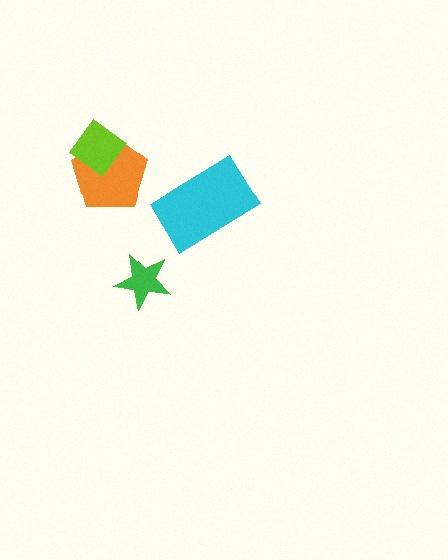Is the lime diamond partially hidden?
No, no other shape covers it.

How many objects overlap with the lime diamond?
1 object overlaps with the lime diamond.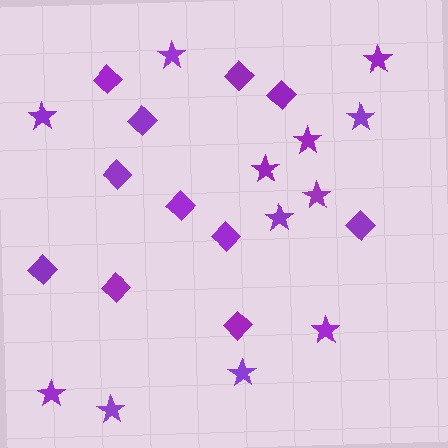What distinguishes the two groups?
There are 2 groups: one group of diamonds (11) and one group of stars (12).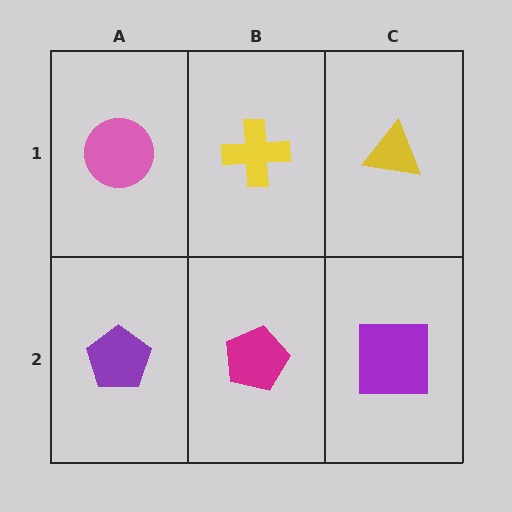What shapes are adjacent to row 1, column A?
A purple pentagon (row 2, column A), a yellow cross (row 1, column B).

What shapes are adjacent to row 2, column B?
A yellow cross (row 1, column B), a purple pentagon (row 2, column A), a purple square (row 2, column C).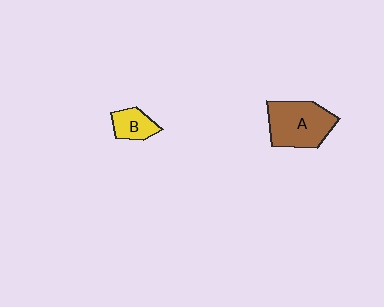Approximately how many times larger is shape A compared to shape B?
Approximately 2.2 times.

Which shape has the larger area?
Shape A (brown).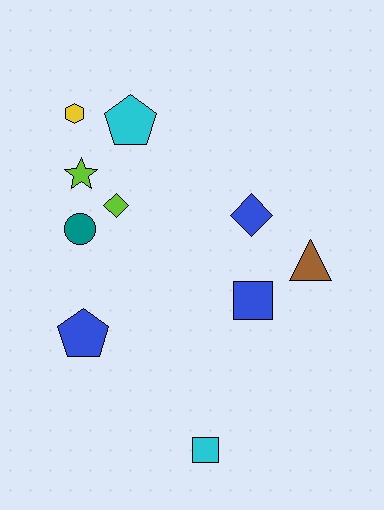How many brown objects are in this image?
There is 1 brown object.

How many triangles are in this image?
There is 1 triangle.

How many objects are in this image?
There are 10 objects.